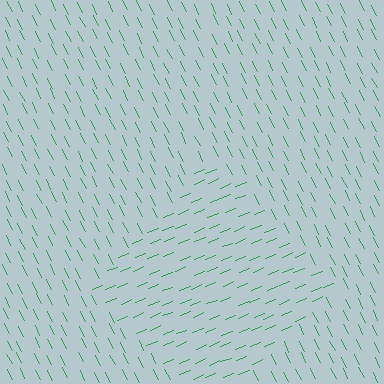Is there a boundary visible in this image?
Yes, there is a texture boundary formed by a change in line orientation.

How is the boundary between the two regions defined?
The boundary is defined purely by a change in line orientation (approximately 86 degrees difference). All lines are the same color and thickness.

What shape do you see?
I see a diamond.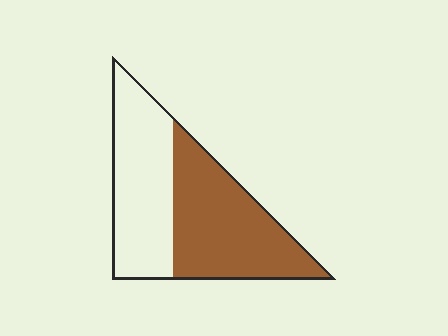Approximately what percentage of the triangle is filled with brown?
Approximately 55%.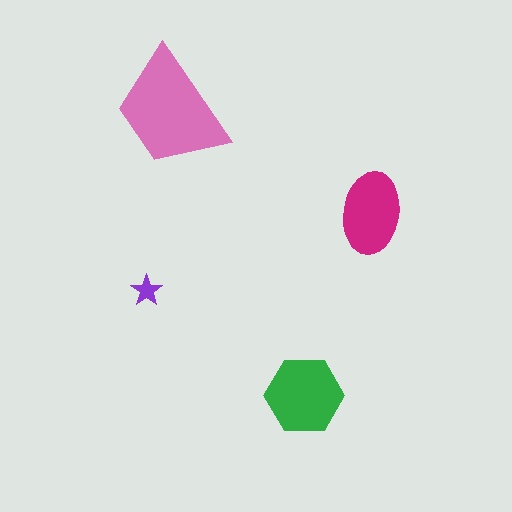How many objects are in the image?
There are 4 objects in the image.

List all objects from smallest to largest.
The purple star, the magenta ellipse, the green hexagon, the pink trapezoid.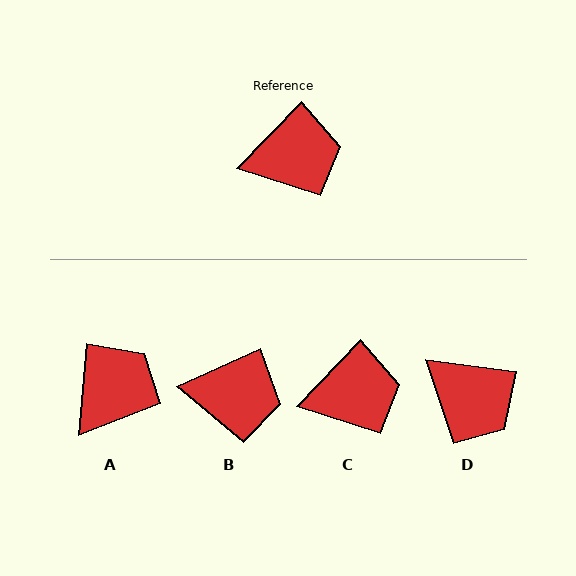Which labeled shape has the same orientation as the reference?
C.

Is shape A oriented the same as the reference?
No, it is off by about 39 degrees.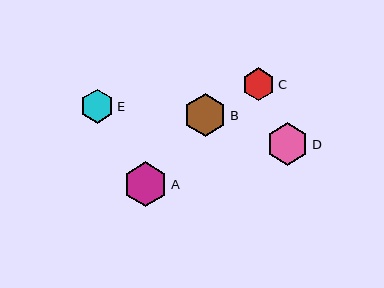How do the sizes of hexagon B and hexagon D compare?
Hexagon B and hexagon D are approximately the same size.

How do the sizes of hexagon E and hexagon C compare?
Hexagon E and hexagon C are approximately the same size.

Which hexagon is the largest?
Hexagon A is the largest with a size of approximately 45 pixels.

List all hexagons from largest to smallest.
From largest to smallest: A, B, D, E, C.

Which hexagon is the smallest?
Hexagon C is the smallest with a size of approximately 33 pixels.